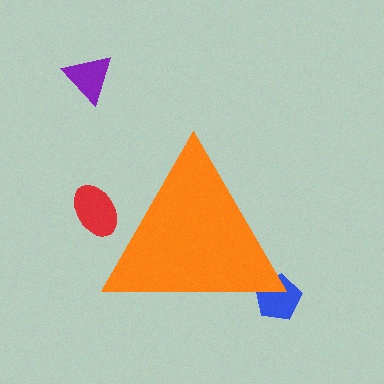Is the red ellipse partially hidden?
Yes, the red ellipse is partially hidden behind the orange triangle.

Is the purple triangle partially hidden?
No, the purple triangle is fully visible.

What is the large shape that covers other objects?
An orange triangle.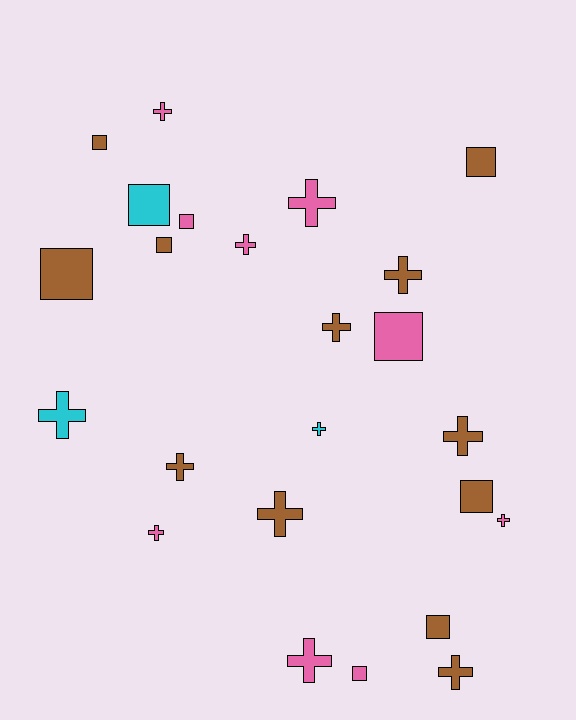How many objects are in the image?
There are 24 objects.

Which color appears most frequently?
Brown, with 12 objects.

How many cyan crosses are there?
There are 2 cyan crosses.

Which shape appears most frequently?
Cross, with 14 objects.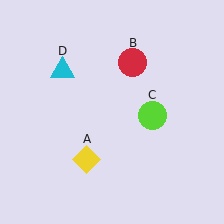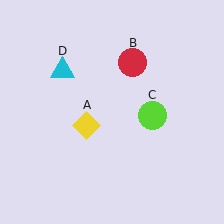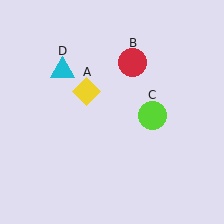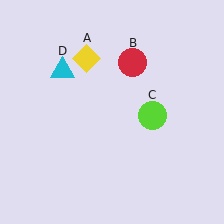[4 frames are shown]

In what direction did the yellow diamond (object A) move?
The yellow diamond (object A) moved up.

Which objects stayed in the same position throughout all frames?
Red circle (object B) and lime circle (object C) and cyan triangle (object D) remained stationary.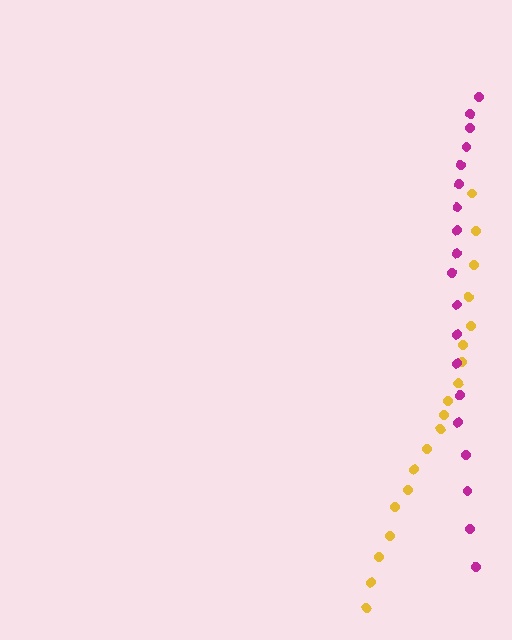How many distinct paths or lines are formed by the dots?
There are 2 distinct paths.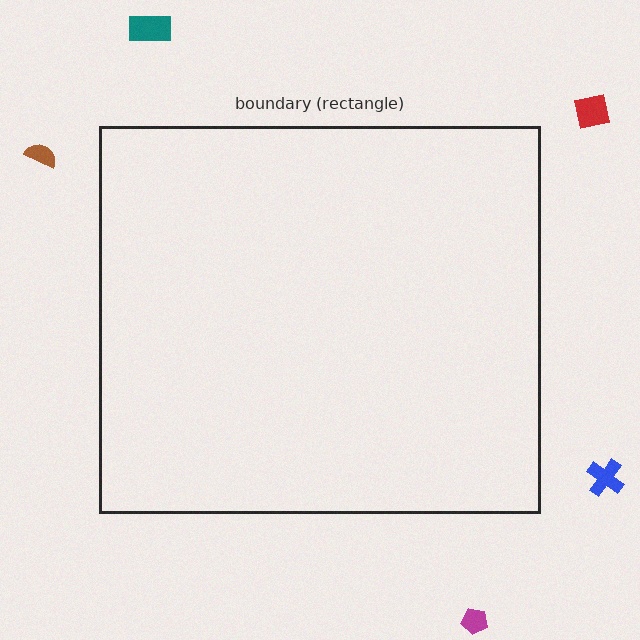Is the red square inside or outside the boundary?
Outside.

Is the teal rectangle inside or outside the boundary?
Outside.